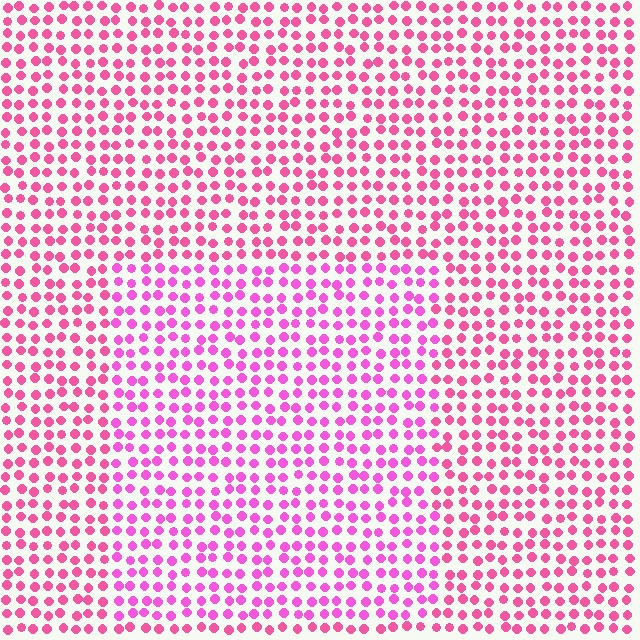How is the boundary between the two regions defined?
The boundary is defined purely by a slight shift in hue (about 23 degrees). Spacing, size, and orientation are identical on both sides.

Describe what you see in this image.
The image is filled with small pink elements in a uniform arrangement. A rectangle-shaped region is visible where the elements are tinted to a slightly different hue, forming a subtle color boundary.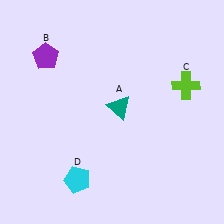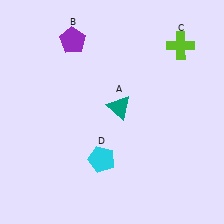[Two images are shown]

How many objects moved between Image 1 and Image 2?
3 objects moved between the two images.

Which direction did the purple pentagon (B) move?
The purple pentagon (B) moved right.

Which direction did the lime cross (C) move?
The lime cross (C) moved up.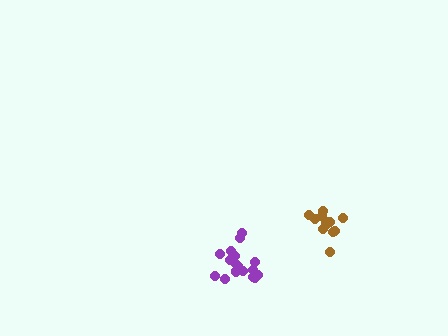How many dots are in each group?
Group 1: 17 dots, Group 2: 12 dots (29 total).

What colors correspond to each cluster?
The clusters are colored: purple, brown.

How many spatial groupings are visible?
There are 2 spatial groupings.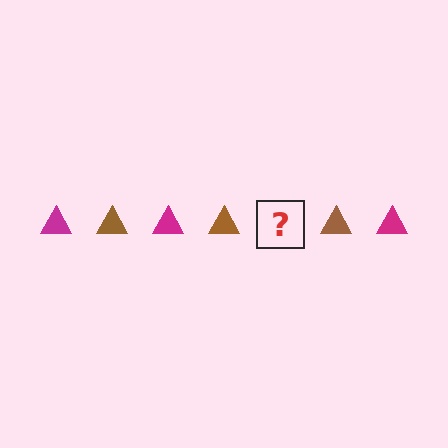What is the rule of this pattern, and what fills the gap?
The rule is that the pattern cycles through magenta, brown triangles. The gap should be filled with a magenta triangle.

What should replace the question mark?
The question mark should be replaced with a magenta triangle.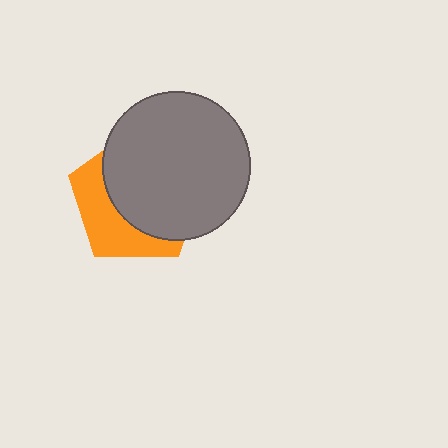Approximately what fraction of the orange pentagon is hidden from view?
Roughly 63% of the orange pentagon is hidden behind the gray circle.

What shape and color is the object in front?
The object in front is a gray circle.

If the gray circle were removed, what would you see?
You would see the complete orange pentagon.